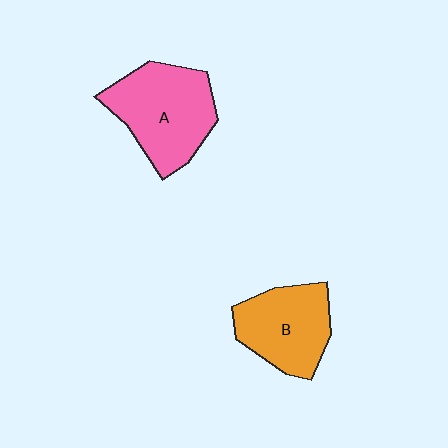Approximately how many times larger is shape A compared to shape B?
Approximately 1.2 times.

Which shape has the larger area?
Shape A (pink).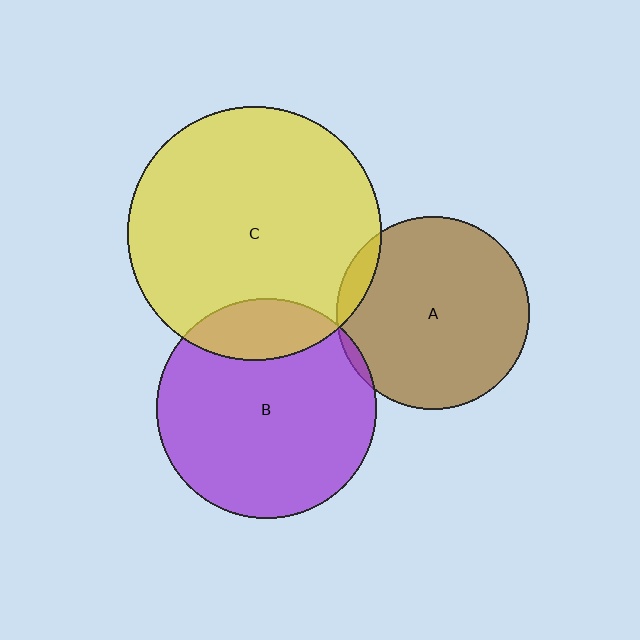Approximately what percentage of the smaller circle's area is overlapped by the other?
Approximately 5%.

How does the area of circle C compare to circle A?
Approximately 1.7 times.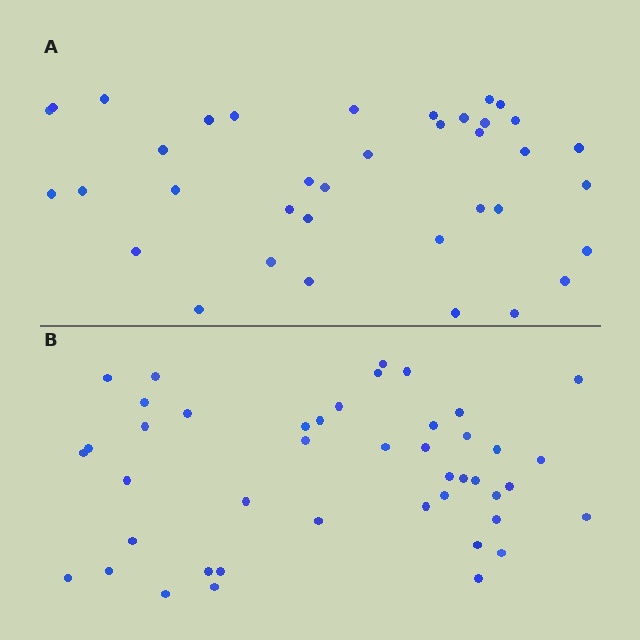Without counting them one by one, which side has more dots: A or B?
Region B (the bottom region) has more dots.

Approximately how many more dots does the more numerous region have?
Region B has roughly 8 or so more dots than region A.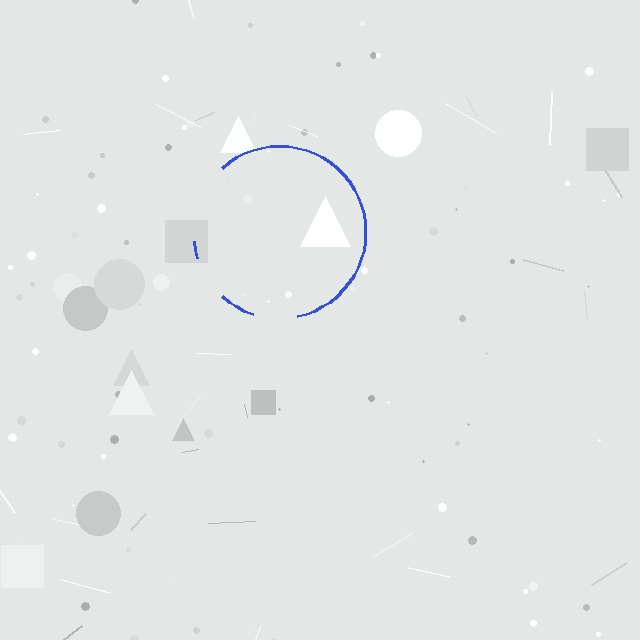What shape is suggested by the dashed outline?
The dashed outline suggests a circle.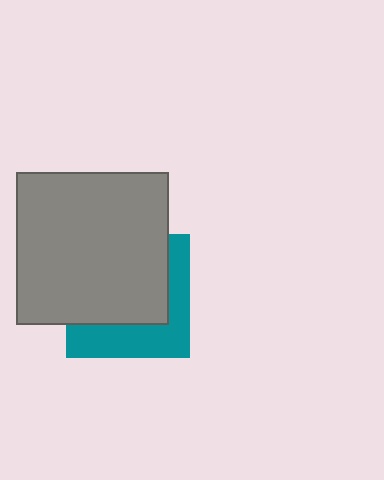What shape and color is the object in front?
The object in front is a gray square.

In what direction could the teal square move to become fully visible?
The teal square could move toward the lower-right. That would shift it out from behind the gray square entirely.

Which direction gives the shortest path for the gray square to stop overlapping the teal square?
Moving toward the upper-left gives the shortest separation.